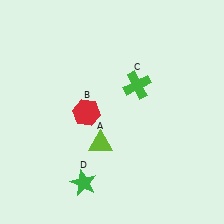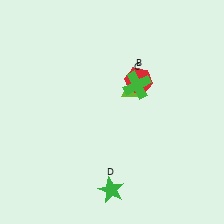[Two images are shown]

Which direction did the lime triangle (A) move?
The lime triangle (A) moved up.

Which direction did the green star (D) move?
The green star (D) moved right.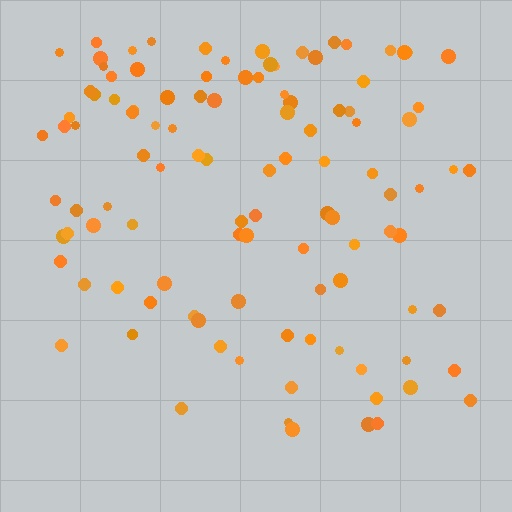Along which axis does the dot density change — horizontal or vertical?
Vertical.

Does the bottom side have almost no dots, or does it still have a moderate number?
Still a moderate number, just noticeably fewer than the top.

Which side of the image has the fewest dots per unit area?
The bottom.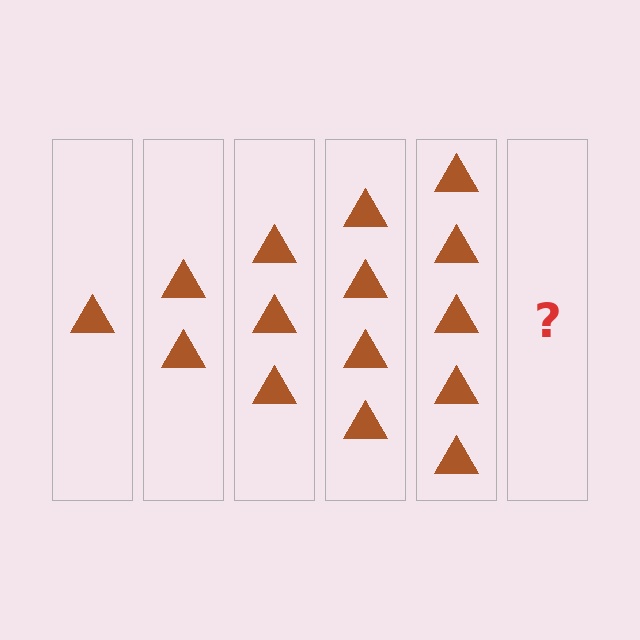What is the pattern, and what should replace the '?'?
The pattern is that each step adds one more triangle. The '?' should be 6 triangles.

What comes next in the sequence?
The next element should be 6 triangles.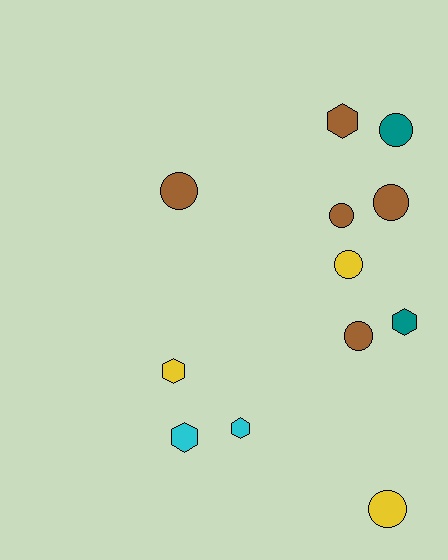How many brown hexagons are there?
There is 1 brown hexagon.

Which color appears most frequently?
Brown, with 5 objects.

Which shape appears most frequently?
Circle, with 7 objects.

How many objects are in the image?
There are 12 objects.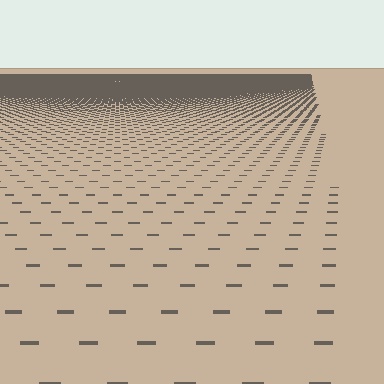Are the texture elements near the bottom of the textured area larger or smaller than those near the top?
Larger. Near the bottom, elements are closer to the viewer and appear at a bigger on-screen size.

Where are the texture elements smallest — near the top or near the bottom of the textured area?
Near the top.